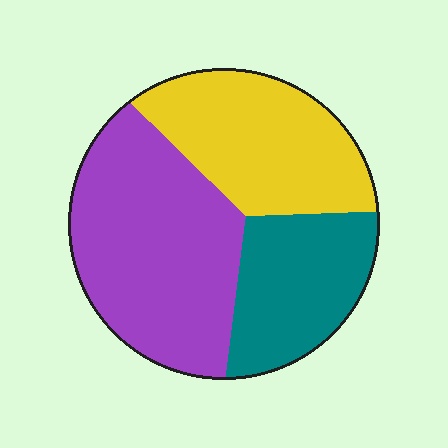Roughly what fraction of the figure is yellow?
Yellow takes up about one third (1/3) of the figure.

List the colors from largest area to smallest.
From largest to smallest: purple, yellow, teal.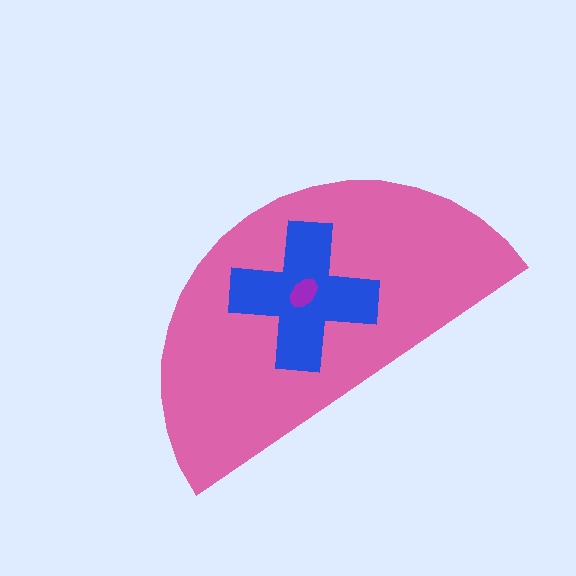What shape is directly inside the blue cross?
The purple ellipse.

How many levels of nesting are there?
3.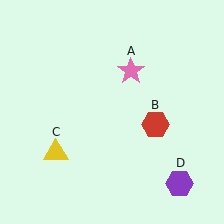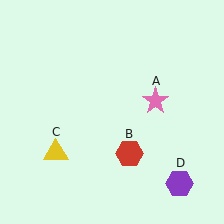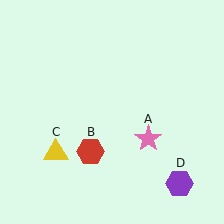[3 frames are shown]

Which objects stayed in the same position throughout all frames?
Yellow triangle (object C) and purple hexagon (object D) remained stationary.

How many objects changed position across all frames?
2 objects changed position: pink star (object A), red hexagon (object B).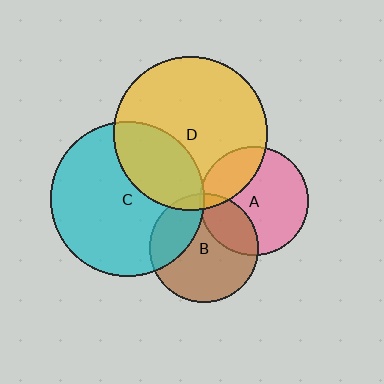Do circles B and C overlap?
Yes.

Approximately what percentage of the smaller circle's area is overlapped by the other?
Approximately 30%.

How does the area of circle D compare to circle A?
Approximately 2.0 times.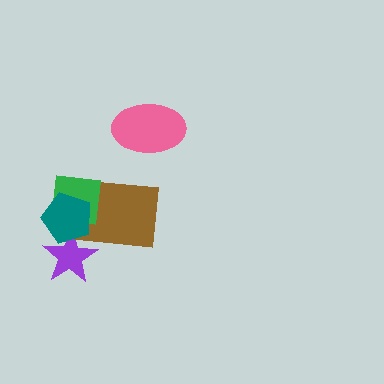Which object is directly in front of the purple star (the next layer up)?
The brown rectangle is directly in front of the purple star.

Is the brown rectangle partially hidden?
Yes, it is partially covered by another shape.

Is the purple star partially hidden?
Yes, it is partially covered by another shape.